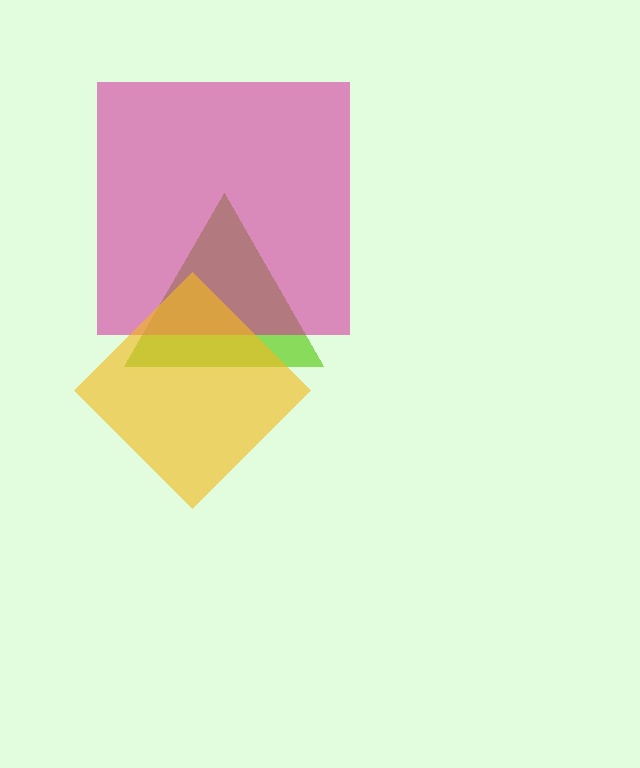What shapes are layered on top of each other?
The layered shapes are: a lime triangle, a magenta square, a yellow diamond.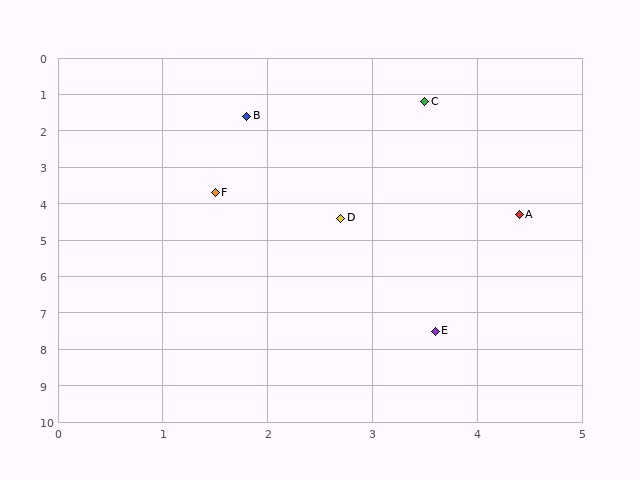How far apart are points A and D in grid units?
Points A and D are about 1.7 grid units apart.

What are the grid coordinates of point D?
Point D is at approximately (2.7, 4.4).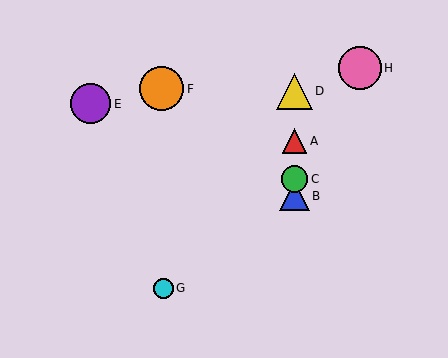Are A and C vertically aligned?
Yes, both are at x≈294.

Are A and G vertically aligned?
No, A is at x≈294 and G is at x≈163.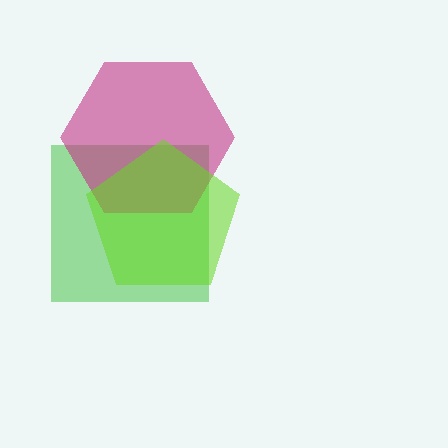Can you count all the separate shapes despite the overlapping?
Yes, there are 3 separate shapes.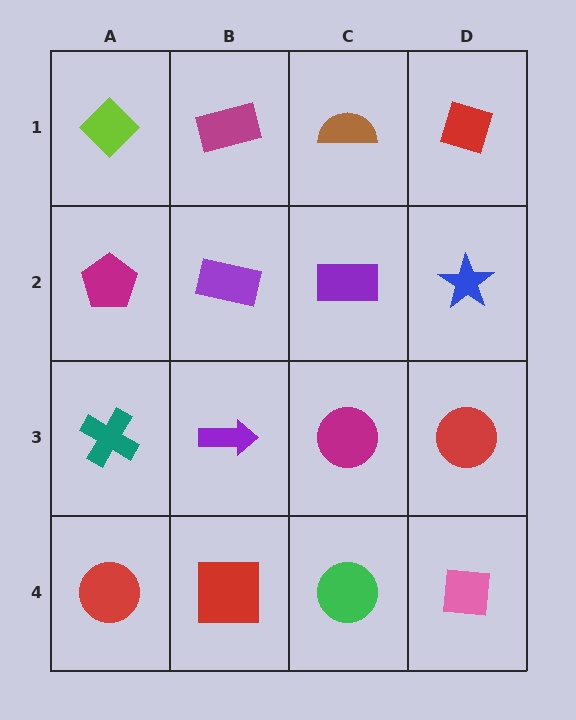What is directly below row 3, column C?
A green circle.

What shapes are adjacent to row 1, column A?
A magenta pentagon (row 2, column A), a magenta rectangle (row 1, column B).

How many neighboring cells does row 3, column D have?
3.